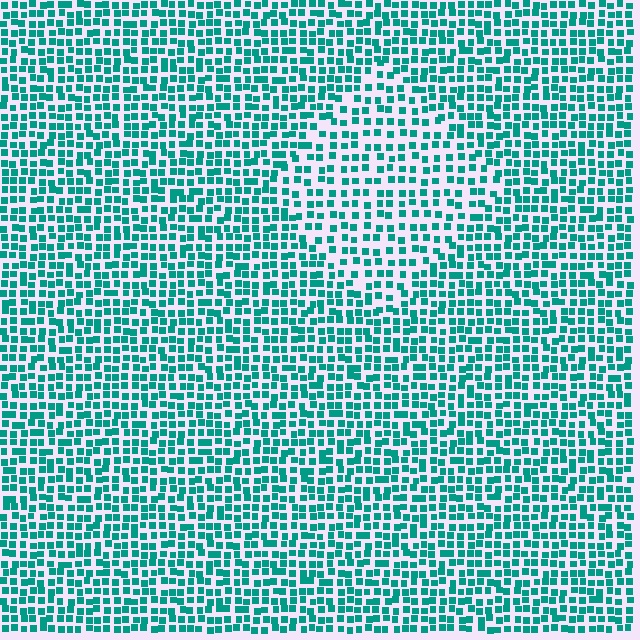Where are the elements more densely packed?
The elements are more densely packed outside the diamond boundary.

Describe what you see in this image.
The image contains small teal elements arranged at two different densities. A diamond-shaped region is visible where the elements are less densely packed than the surrounding area.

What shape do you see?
I see a diamond.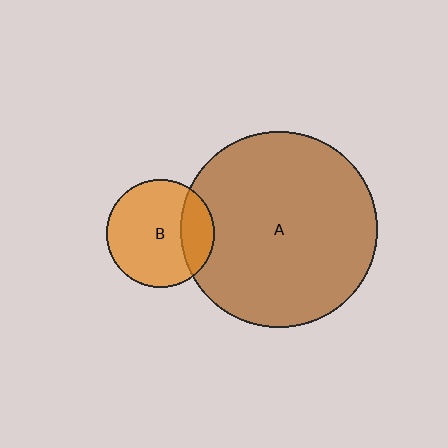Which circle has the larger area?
Circle A (brown).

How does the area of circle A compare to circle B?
Approximately 3.3 times.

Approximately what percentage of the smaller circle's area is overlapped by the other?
Approximately 20%.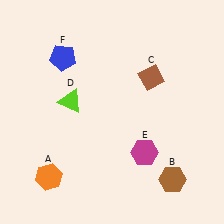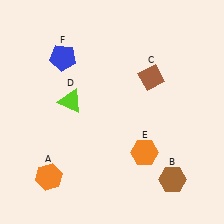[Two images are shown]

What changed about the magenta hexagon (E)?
In Image 1, E is magenta. In Image 2, it changed to orange.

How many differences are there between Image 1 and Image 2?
There is 1 difference between the two images.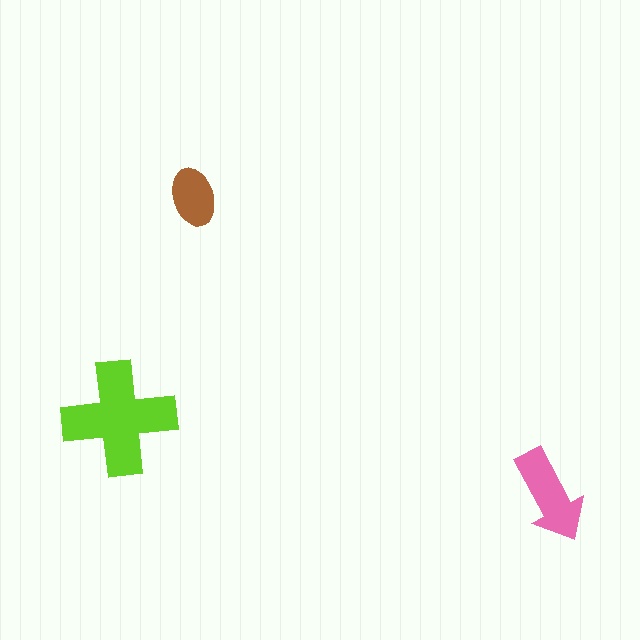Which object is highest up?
The brown ellipse is topmost.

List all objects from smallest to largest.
The brown ellipse, the pink arrow, the lime cross.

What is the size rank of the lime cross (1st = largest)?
1st.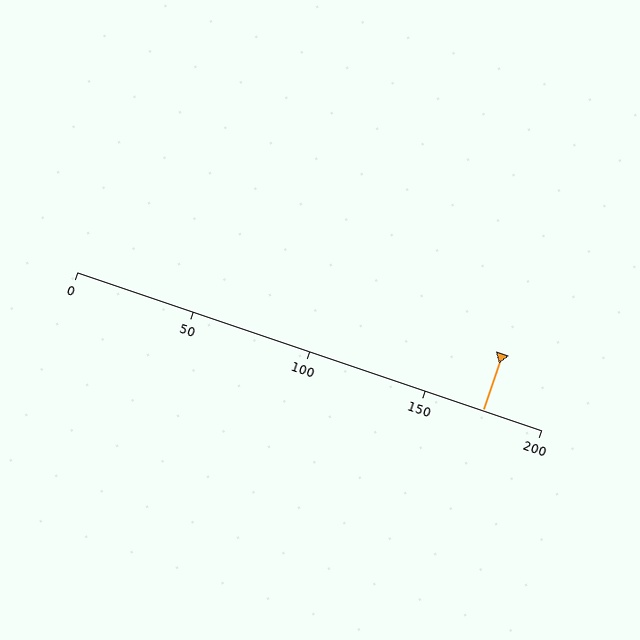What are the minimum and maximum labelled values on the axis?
The axis runs from 0 to 200.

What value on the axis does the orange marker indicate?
The marker indicates approximately 175.